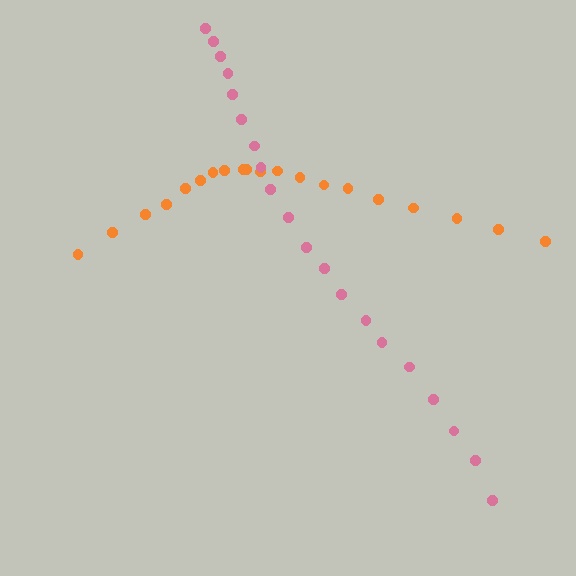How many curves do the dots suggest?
There are 2 distinct paths.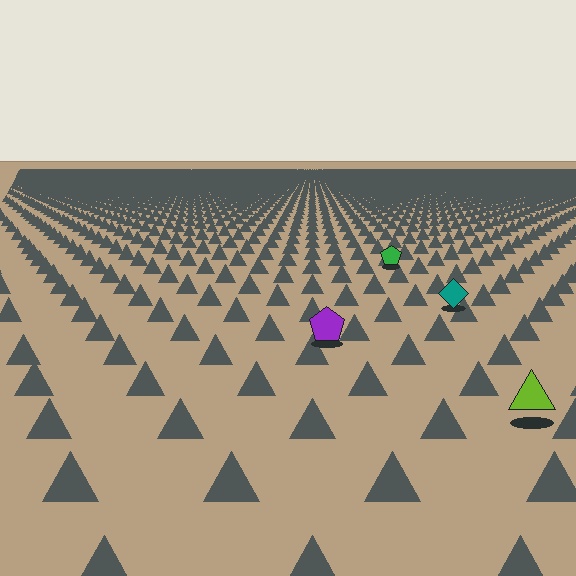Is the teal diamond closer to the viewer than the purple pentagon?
No. The purple pentagon is closer — you can tell from the texture gradient: the ground texture is coarser near it.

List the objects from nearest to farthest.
From nearest to farthest: the lime triangle, the purple pentagon, the teal diamond, the green pentagon.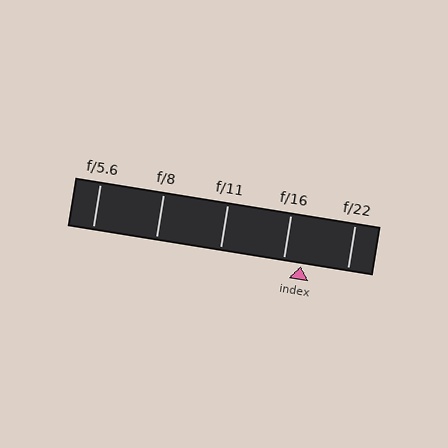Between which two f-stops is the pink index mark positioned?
The index mark is between f/16 and f/22.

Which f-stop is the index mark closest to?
The index mark is closest to f/16.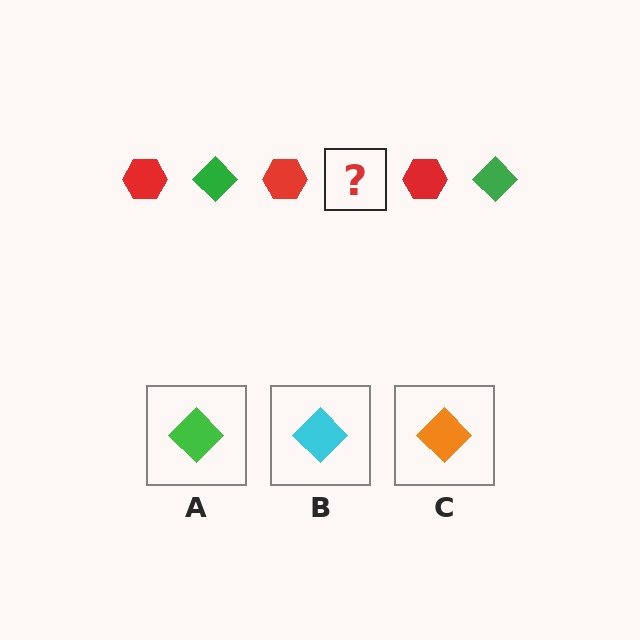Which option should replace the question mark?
Option A.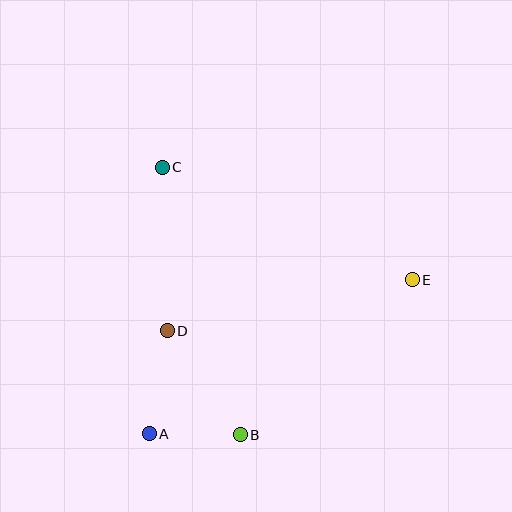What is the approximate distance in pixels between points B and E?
The distance between B and E is approximately 231 pixels.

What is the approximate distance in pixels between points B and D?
The distance between B and D is approximately 127 pixels.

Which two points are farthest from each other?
Points A and E are farthest from each other.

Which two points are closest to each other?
Points A and B are closest to each other.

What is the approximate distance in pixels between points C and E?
The distance between C and E is approximately 274 pixels.